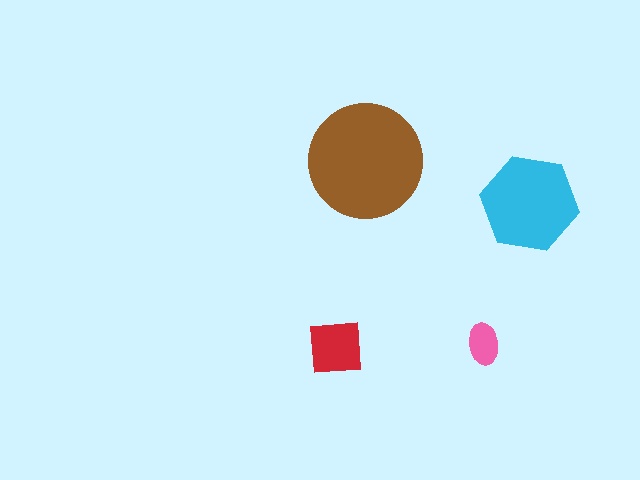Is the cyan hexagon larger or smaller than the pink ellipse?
Larger.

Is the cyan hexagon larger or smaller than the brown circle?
Smaller.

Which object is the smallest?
The pink ellipse.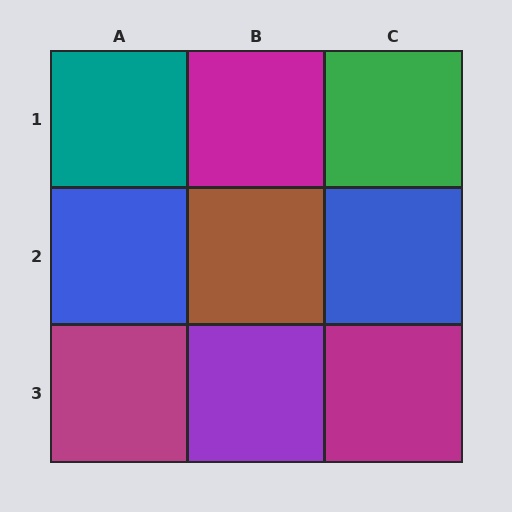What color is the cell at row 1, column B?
Magenta.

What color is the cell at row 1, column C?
Green.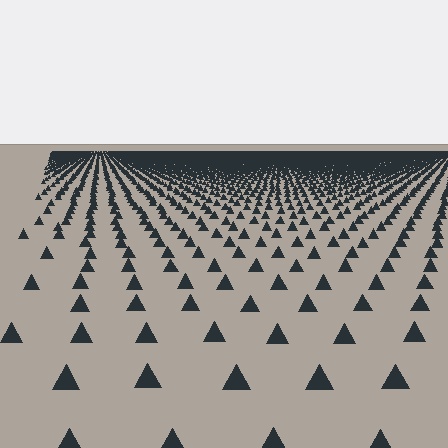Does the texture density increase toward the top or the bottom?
Density increases toward the top.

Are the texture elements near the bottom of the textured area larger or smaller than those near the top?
Larger. Near the bottom, elements are closer to the viewer and appear at a bigger on-screen size.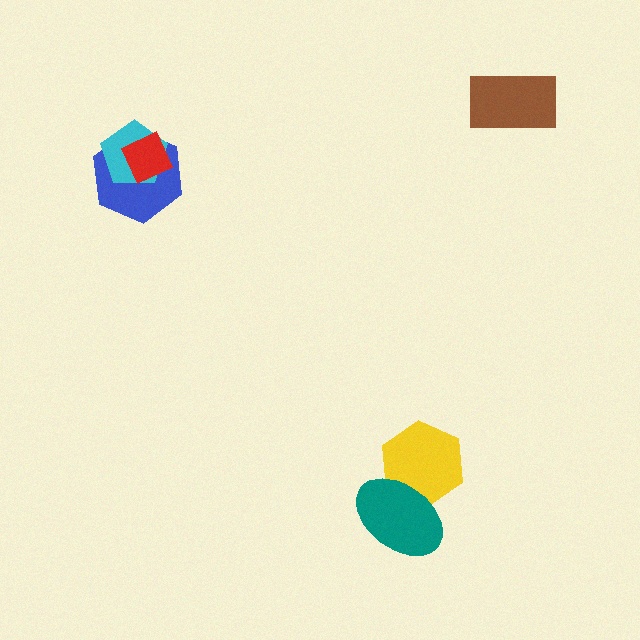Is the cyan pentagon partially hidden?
Yes, it is partially covered by another shape.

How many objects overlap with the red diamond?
2 objects overlap with the red diamond.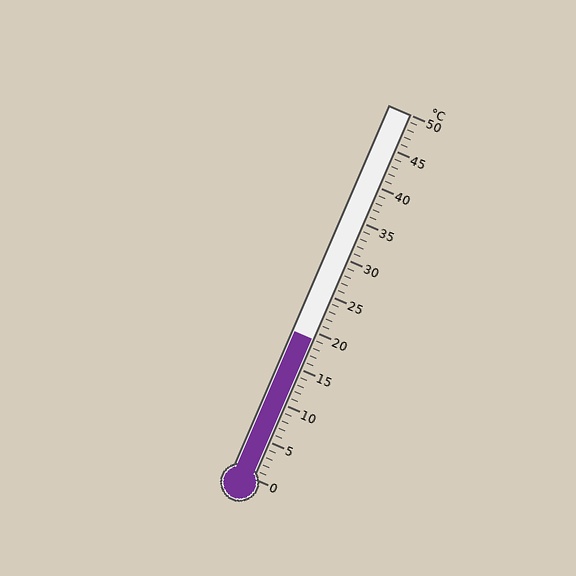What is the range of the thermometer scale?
The thermometer scale ranges from 0°C to 50°C.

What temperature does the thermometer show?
The thermometer shows approximately 19°C.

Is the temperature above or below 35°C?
The temperature is below 35°C.